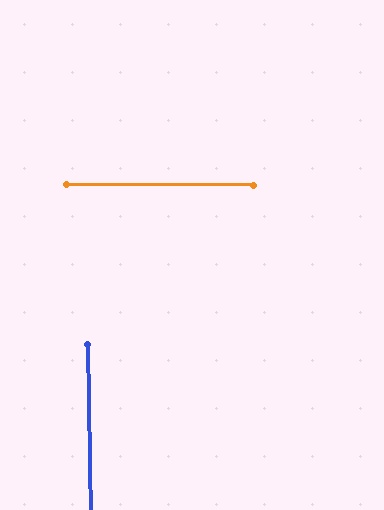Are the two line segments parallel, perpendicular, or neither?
Perpendicular — they meet at approximately 88°.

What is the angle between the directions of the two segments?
Approximately 88 degrees.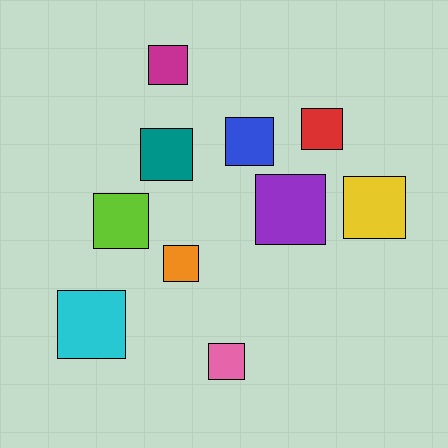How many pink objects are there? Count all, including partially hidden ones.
There is 1 pink object.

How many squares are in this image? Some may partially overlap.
There are 10 squares.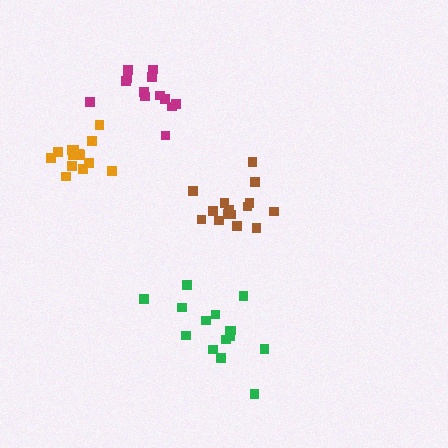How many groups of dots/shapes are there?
There are 4 groups.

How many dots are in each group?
Group 1: 15 dots, Group 2: 15 dots, Group 3: 14 dots, Group 4: 13 dots (57 total).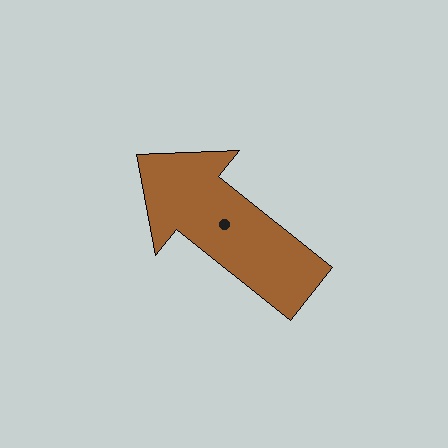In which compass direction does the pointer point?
Northwest.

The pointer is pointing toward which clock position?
Roughly 10 o'clock.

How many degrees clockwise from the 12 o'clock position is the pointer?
Approximately 309 degrees.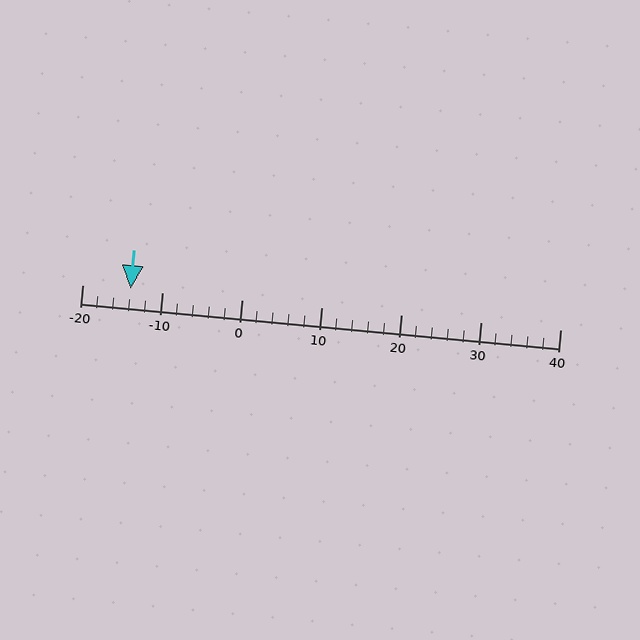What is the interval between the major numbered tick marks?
The major tick marks are spaced 10 units apart.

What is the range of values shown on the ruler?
The ruler shows values from -20 to 40.